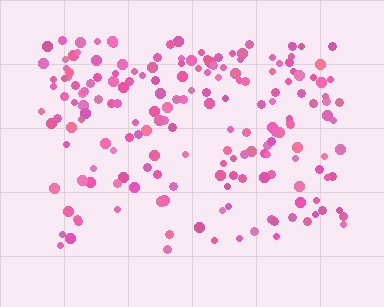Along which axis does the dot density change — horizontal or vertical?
Vertical.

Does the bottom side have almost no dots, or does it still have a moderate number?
Still a moderate number, just noticeably fewer than the top.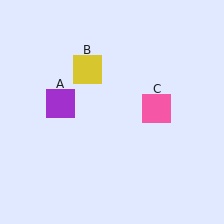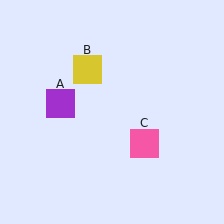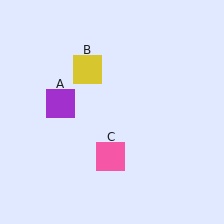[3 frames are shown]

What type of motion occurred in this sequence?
The pink square (object C) rotated clockwise around the center of the scene.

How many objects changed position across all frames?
1 object changed position: pink square (object C).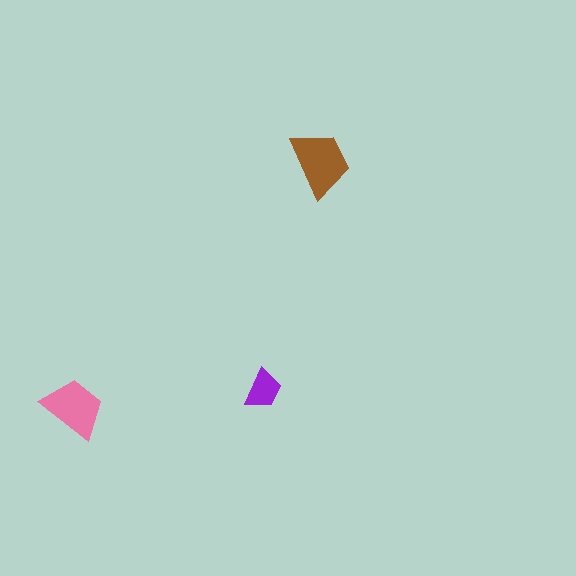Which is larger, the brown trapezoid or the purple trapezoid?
The brown one.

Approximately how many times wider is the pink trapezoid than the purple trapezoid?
About 1.5 times wider.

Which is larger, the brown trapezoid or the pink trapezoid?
The brown one.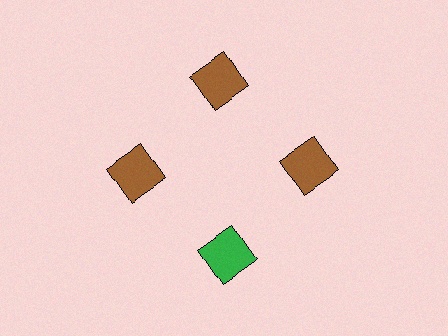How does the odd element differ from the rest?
It has a different color: green instead of brown.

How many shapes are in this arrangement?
There are 4 shapes arranged in a ring pattern.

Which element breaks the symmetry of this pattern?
The green square at roughly the 6 o'clock position breaks the symmetry. All other shapes are brown squares.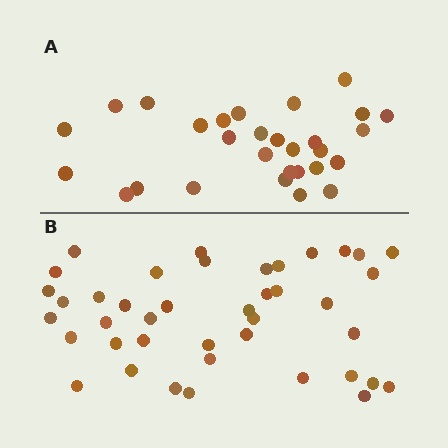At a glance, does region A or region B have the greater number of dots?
Region B (the bottom region) has more dots.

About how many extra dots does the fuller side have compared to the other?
Region B has roughly 12 or so more dots than region A.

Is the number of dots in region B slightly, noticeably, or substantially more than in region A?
Region B has noticeably more, but not dramatically so. The ratio is roughly 1.4 to 1.